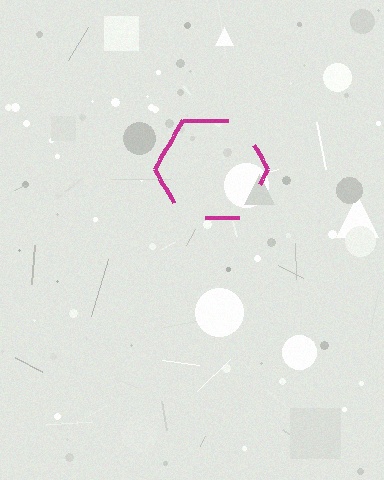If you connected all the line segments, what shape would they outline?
They would outline a hexagon.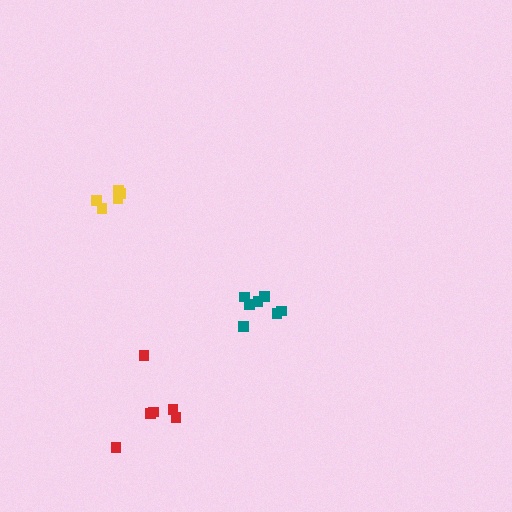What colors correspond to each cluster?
The clusters are colored: teal, yellow, red.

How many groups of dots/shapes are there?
There are 3 groups.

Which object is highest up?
The yellow cluster is topmost.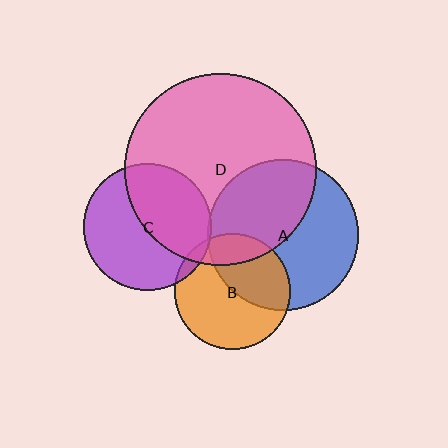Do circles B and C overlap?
Yes.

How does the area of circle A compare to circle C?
Approximately 1.4 times.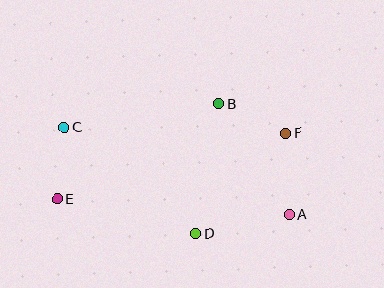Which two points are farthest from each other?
Points A and C are farthest from each other.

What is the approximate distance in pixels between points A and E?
The distance between A and E is approximately 233 pixels.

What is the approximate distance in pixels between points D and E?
The distance between D and E is approximately 143 pixels.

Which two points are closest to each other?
Points C and E are closest to each other.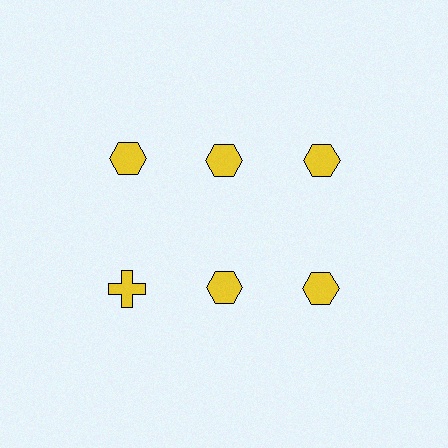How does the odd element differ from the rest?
It has a different shape: cross instead of hexagon.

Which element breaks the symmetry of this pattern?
The yellow cross in the second row, leftmost column breaks the symmetry. All other shapes are yellow hexagons.